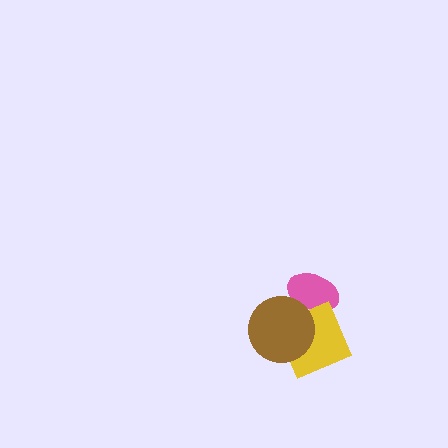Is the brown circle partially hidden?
No, no other shape covers it.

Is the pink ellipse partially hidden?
Yes, it is partially covered by another shape.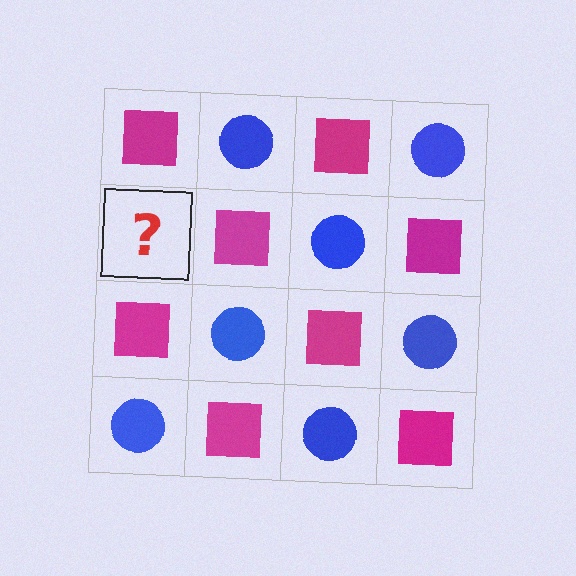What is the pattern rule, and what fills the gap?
The rule is that it alternates magenta square and blue circle in a checkerboard pattern. The gap should be filled with a blue circle.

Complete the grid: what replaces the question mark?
The question mark should be replaced with a blue circle.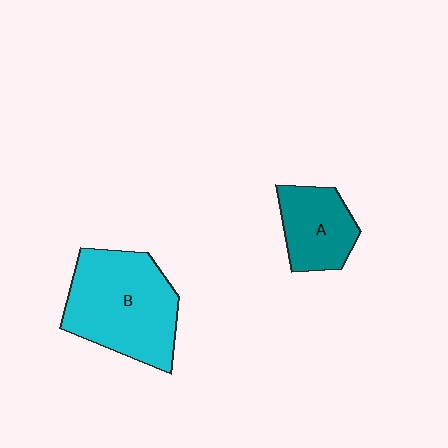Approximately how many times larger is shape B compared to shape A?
Approximately 1.9 times.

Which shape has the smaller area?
Shape A (teal).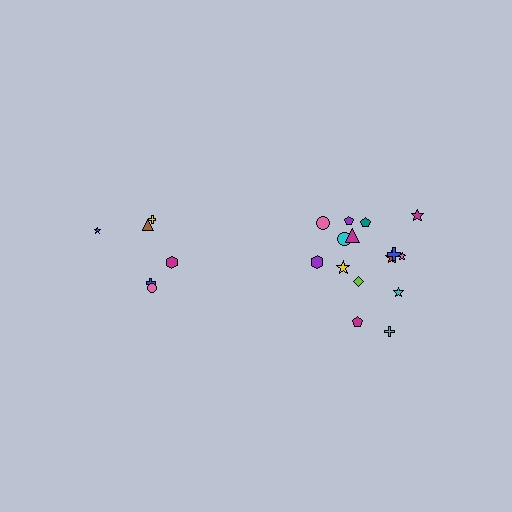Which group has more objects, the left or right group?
The right group.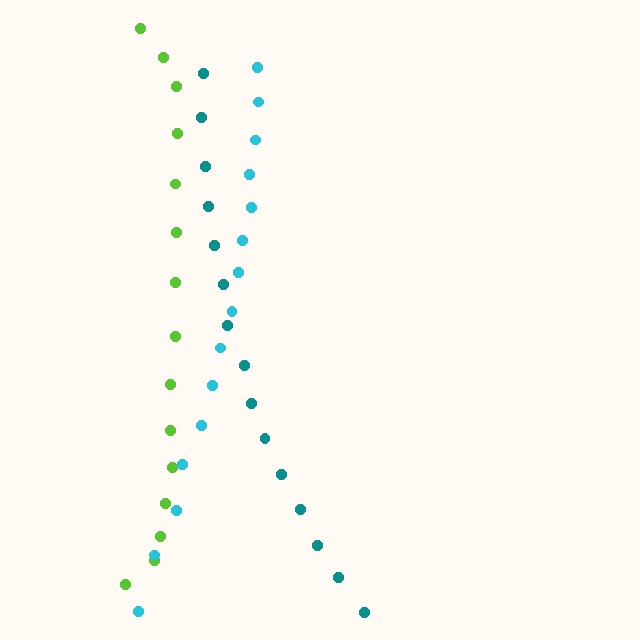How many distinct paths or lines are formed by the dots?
There are 3 distinct paths.